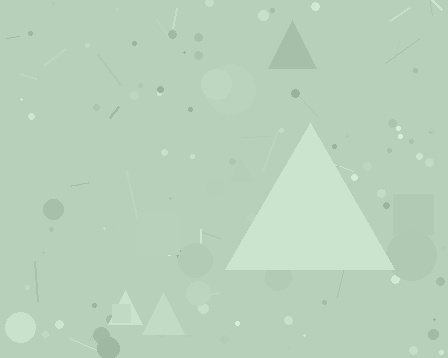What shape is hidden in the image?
A triangle is hidden in the image.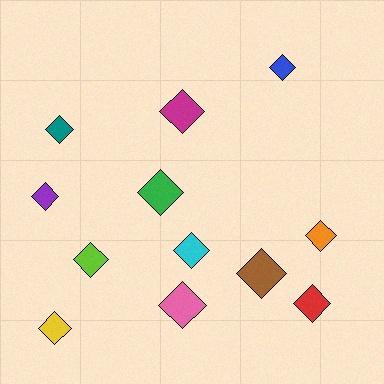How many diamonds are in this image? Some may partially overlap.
There are 12 diamonds.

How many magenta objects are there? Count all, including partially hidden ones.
There is 1 magenta object.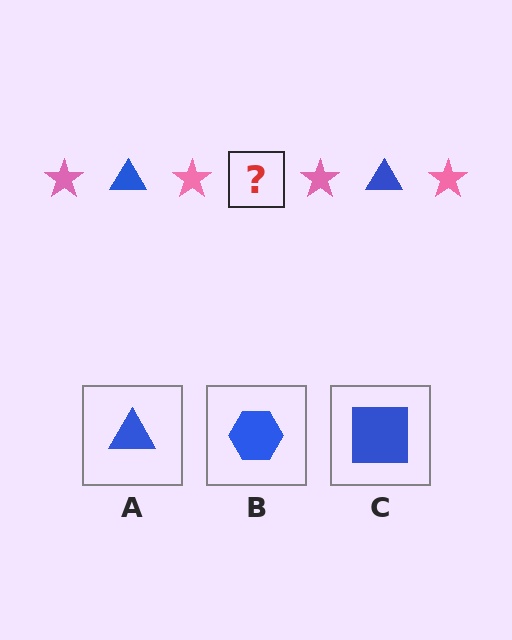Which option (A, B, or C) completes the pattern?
A.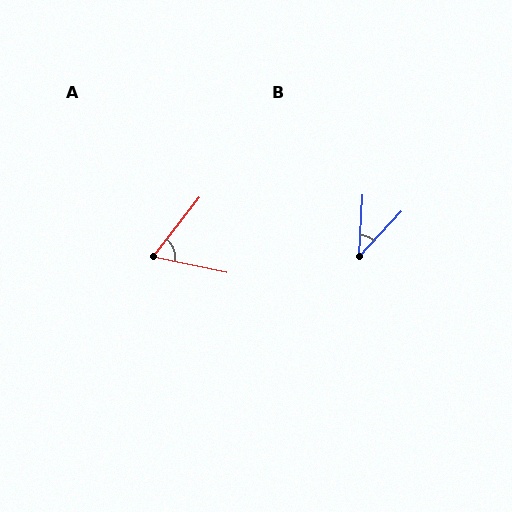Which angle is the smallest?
B, at approximately 40 degrees.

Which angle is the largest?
A, at approximately 64 degrees.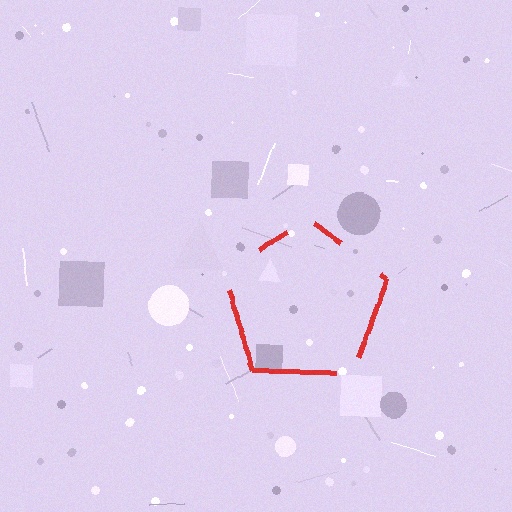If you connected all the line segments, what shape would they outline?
They would outline a pentagon.